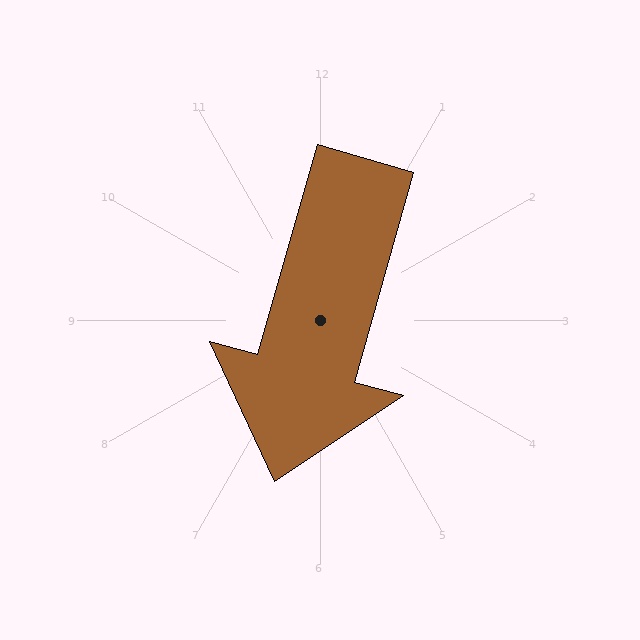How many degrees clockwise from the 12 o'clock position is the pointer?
Approximately 196 degrees.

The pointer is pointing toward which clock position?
Roughly 7 o'clock.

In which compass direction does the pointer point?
South.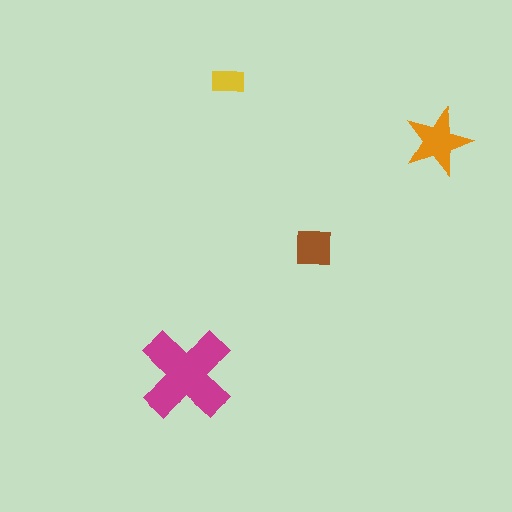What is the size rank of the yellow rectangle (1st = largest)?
4th.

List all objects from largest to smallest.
The magenta cross, the orange star, the brown square, the yellow rectangle.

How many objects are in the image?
There are 4 objects in the image.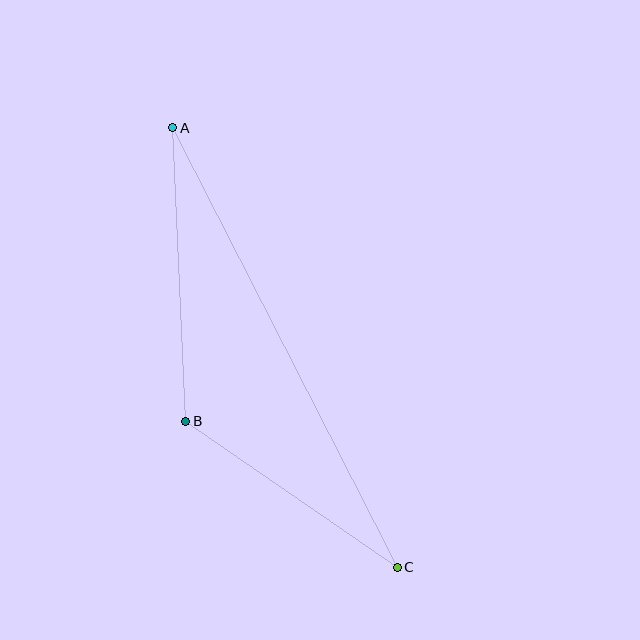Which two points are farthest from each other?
Points A and C are farthest from each other.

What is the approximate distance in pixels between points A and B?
The distance between A and B is approximately 294 pixels.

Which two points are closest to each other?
Points B and C are closest to each other.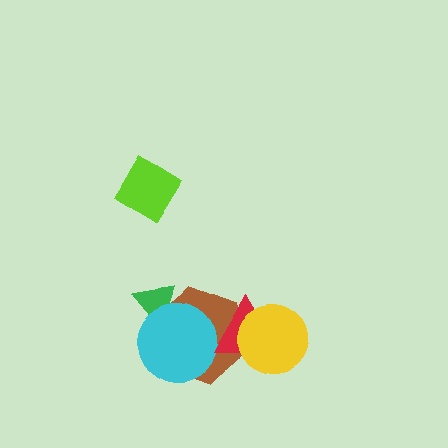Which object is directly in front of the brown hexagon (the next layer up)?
The green triangle is directly in front of the brown hexagon.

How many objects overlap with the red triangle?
2 objects overlap with the red triangle.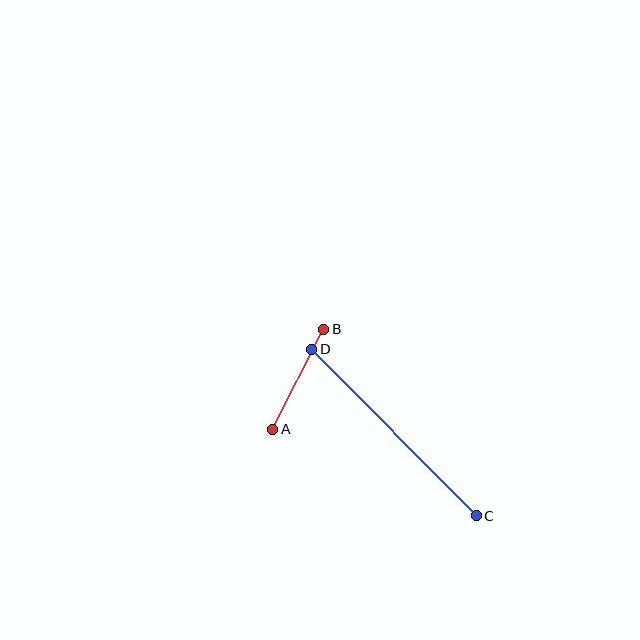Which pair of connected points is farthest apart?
Points C and D are farthest apart.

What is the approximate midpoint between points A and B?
The midpoint is at approximately (298, 379) pixels.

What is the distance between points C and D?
The distance is approximately 234 pixels.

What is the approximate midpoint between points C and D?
The midpoint is at approximately (394, 432) pixels.